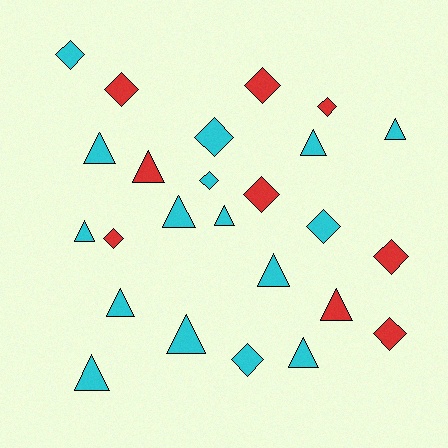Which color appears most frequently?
Cyan, with 16 objects.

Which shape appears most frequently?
Triangle, with 13 objects.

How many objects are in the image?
There are 25 objects.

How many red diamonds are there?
There are 7 red diamonds.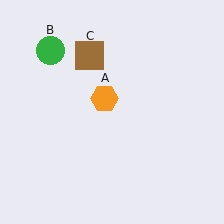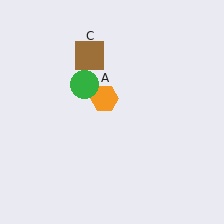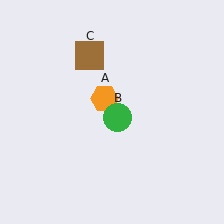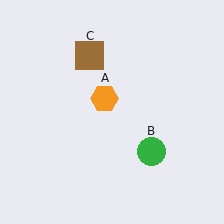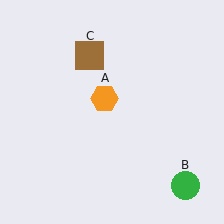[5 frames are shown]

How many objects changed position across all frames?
1 object changed position: green circle (object B).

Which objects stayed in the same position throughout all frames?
Orange hexagon (object A) and brown square (object C) remained stationary.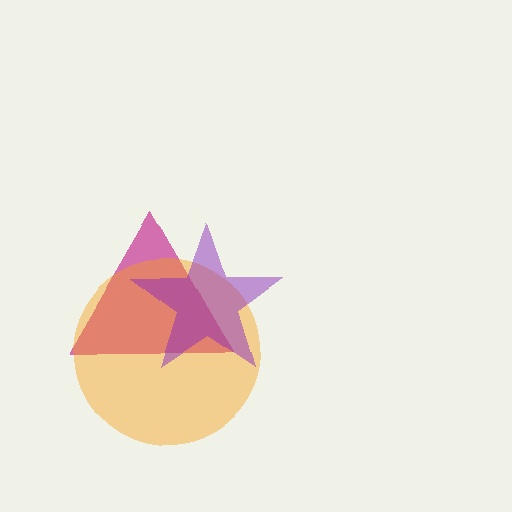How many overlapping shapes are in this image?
There are 3 overlapping shapes in the image.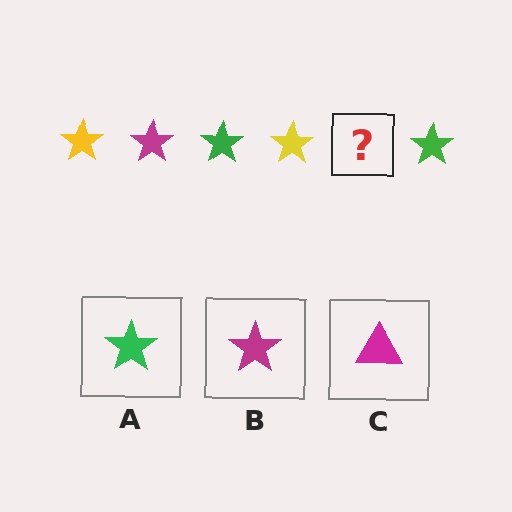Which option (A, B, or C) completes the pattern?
B.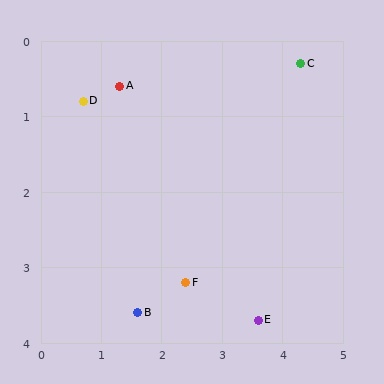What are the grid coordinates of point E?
Point E is at approximately (3.6, 3.7).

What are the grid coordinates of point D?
Point D is at approximately (0.7, 0.8).